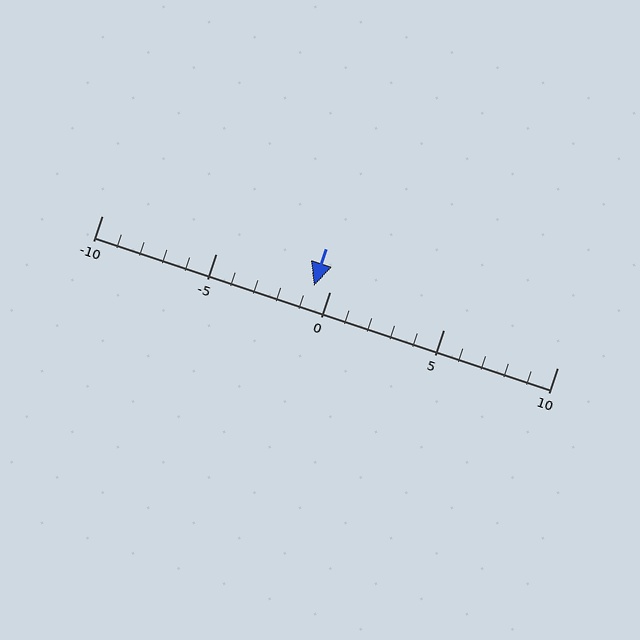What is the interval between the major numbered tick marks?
The major tick marks are spaced 5 units apart.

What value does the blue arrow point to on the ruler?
The blue arrow points to approximately -1.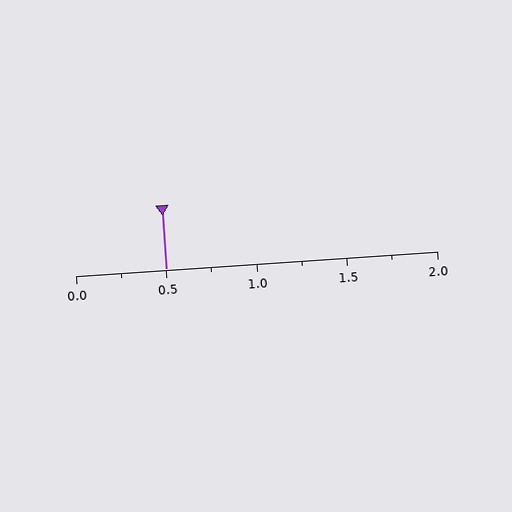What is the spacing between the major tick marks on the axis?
The major ticks are spaced 0.5 apart.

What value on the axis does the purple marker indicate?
The marker indicates approximately 0.5.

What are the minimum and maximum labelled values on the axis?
The axis runs from 0.0 to 2.0.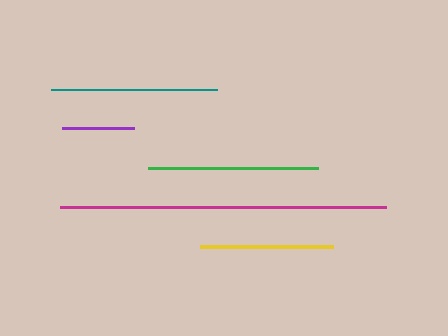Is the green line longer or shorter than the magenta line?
The magenta line is longer than the green line.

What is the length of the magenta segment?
The magenta segment is approximately 325 pixels long.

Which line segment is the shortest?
The purple line is the shortest at approximately 71 pixels.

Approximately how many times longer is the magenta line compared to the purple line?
The magenta line is approximately 4.6 times the length of the purple line.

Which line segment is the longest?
The magenta line is the longest at approximately 325 pixels.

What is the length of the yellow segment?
The yellow segment is approximately 133 pixels long.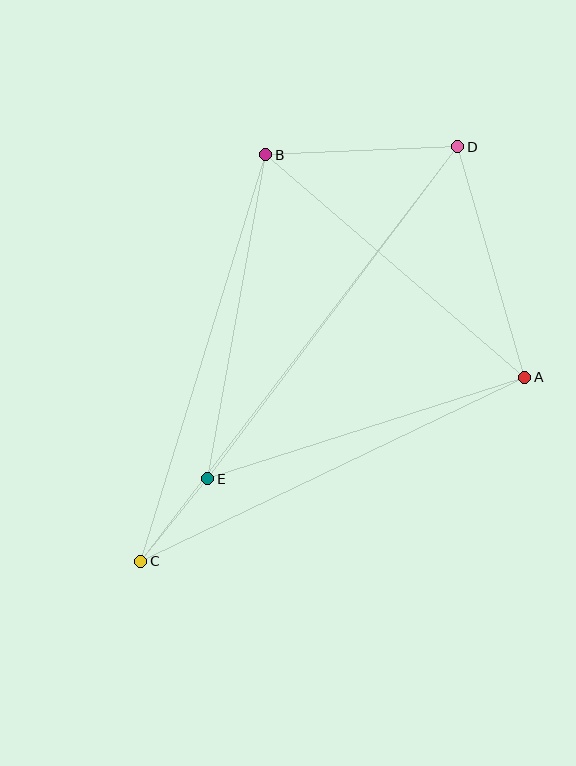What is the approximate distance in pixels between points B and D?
The distance between B and D is approximately 192 pixels.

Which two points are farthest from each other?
Points C and D are farthest from each other.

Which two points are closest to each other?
Points C and E are closest to each other.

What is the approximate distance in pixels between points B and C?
The distance between B and C is approximately 425 pixels.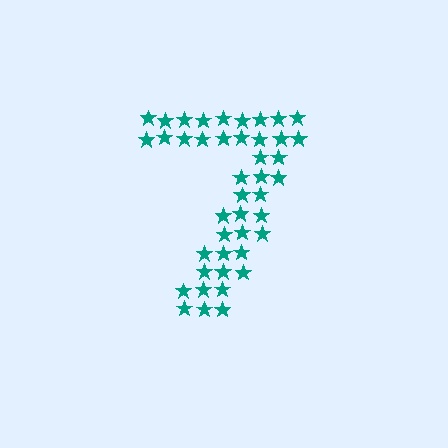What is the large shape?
The large shape is the digit 7.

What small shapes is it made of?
It is made of small stars.